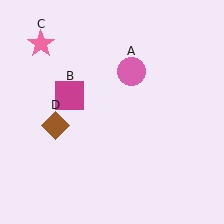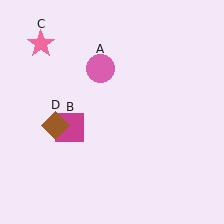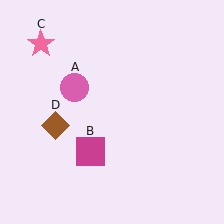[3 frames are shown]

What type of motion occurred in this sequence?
The pink circle (object A), magenta square (object B) rotated counterclockwise around the center of the scene.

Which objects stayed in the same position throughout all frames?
Pink star (object C) and brown diamond (object D) remained stationary.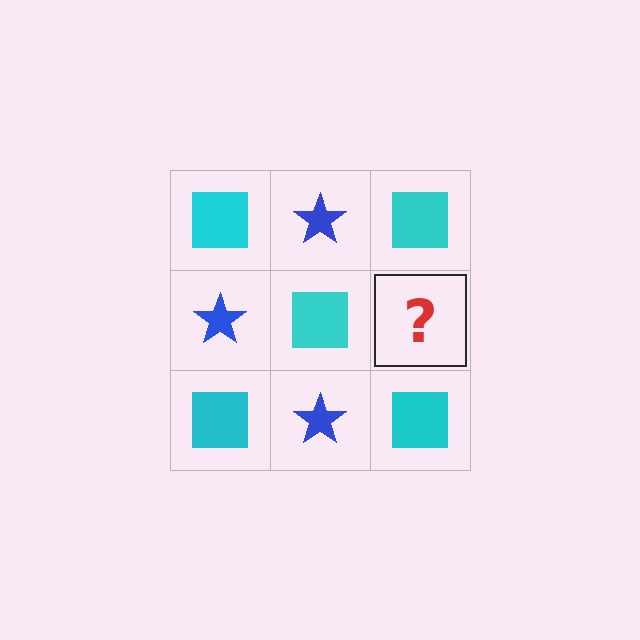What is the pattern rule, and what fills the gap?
The rule is that it alternates cyan square and blue star in a checkerboard pattern. The gap should be filled with a blue star.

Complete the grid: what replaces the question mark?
The question mark should be replaced with a blue star.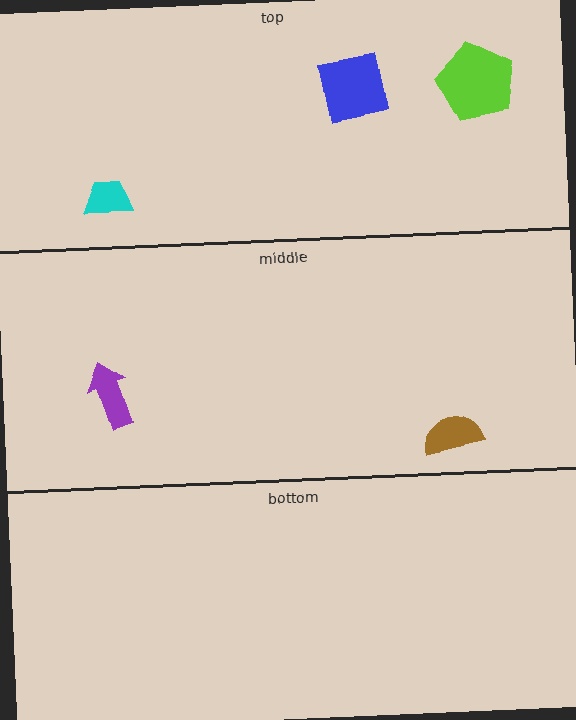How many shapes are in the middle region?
2.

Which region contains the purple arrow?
The middle region.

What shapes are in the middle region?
The purple arrow, the brown semicircle.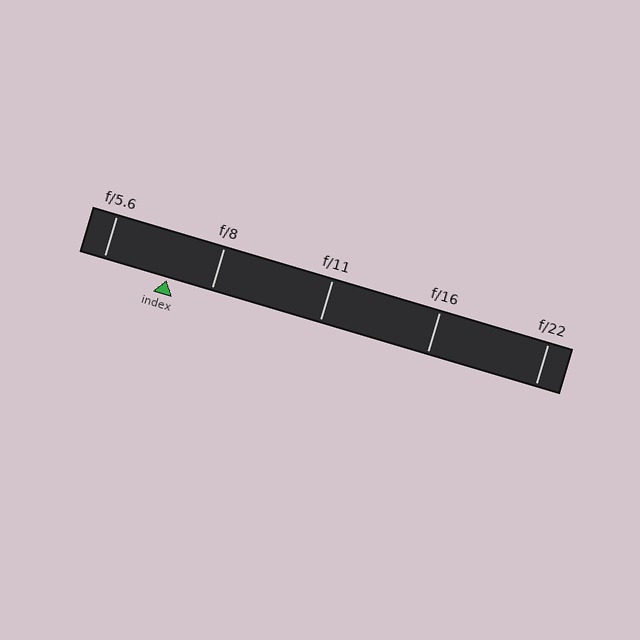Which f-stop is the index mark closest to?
The index mark is closest to f/8.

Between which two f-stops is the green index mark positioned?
The index mark is between f/5.6 and f/8.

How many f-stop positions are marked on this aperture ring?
There are 5 f-stop positions marked.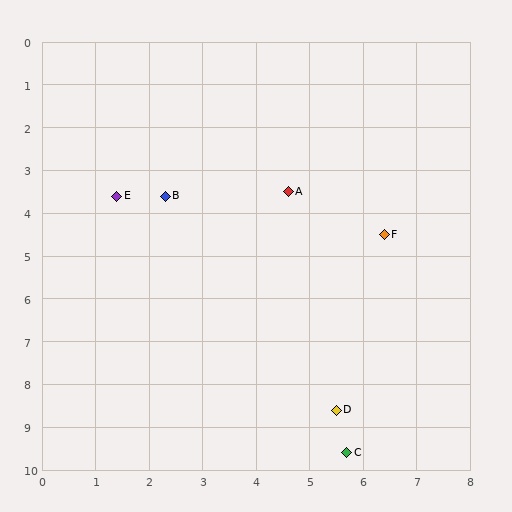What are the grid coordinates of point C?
Point C is at approximately (5.7, 9.6).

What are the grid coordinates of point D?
Point D is at approximately (5.5, 8.6).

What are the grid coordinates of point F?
Point F is at approximately (6.4, 4.5).